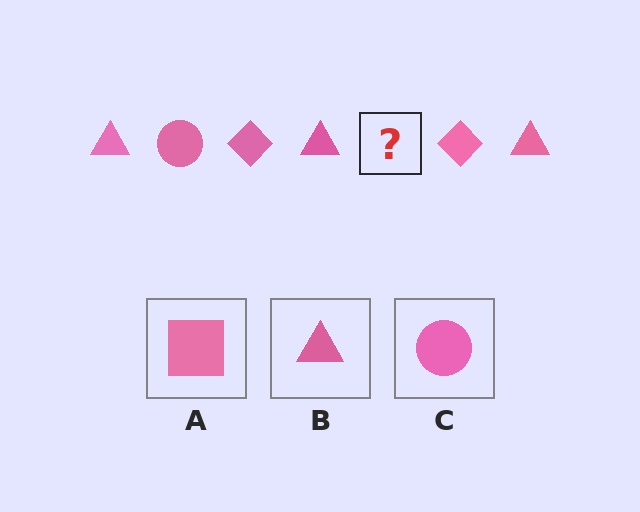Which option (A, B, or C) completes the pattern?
C.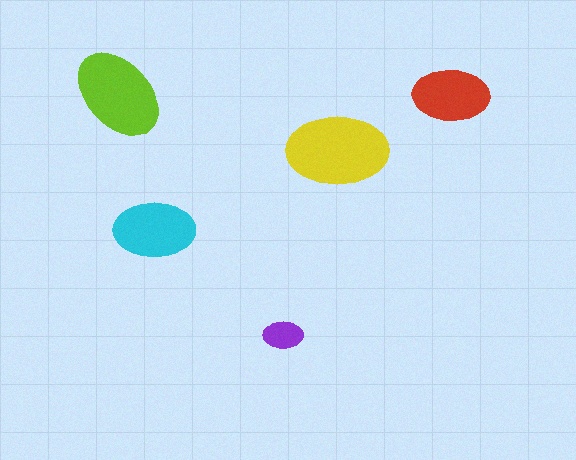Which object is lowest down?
The purple ellipse is bottommost.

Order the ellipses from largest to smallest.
the yellow one, the lime one, the cyan one, the red one, the purple one.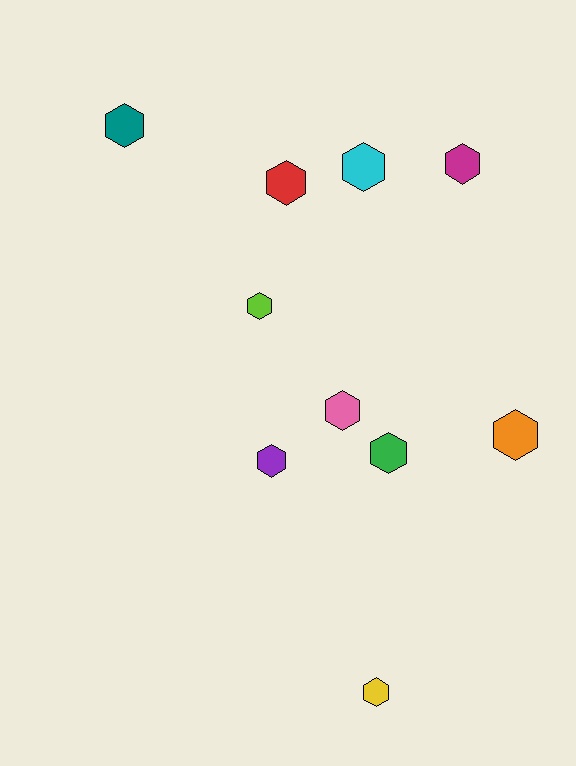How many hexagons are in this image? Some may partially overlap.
There are 10 hexagons.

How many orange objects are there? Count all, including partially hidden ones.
There is 1 orange object.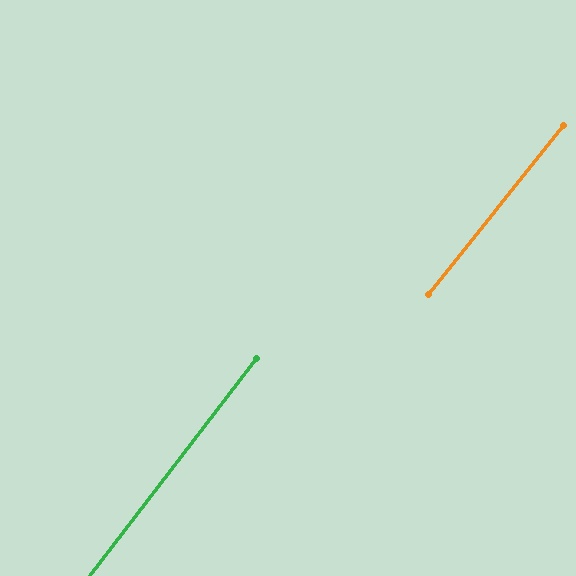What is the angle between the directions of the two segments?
Approximately 1 degree.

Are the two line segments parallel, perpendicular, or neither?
Parallel — their directions differ by only 1.1°.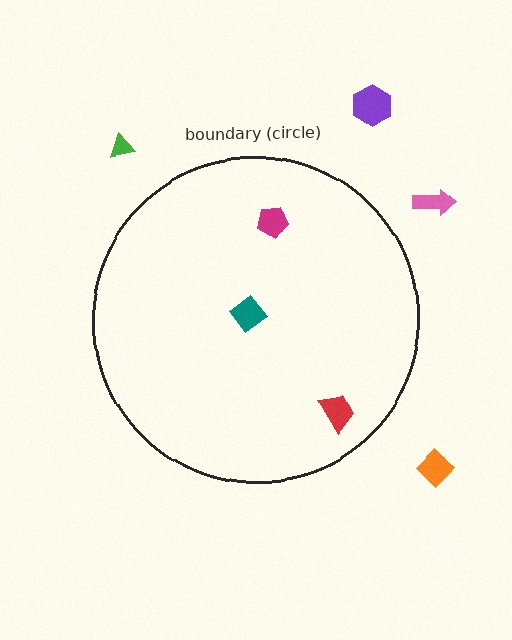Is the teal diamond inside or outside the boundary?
Inside.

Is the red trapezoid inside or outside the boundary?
Inside.